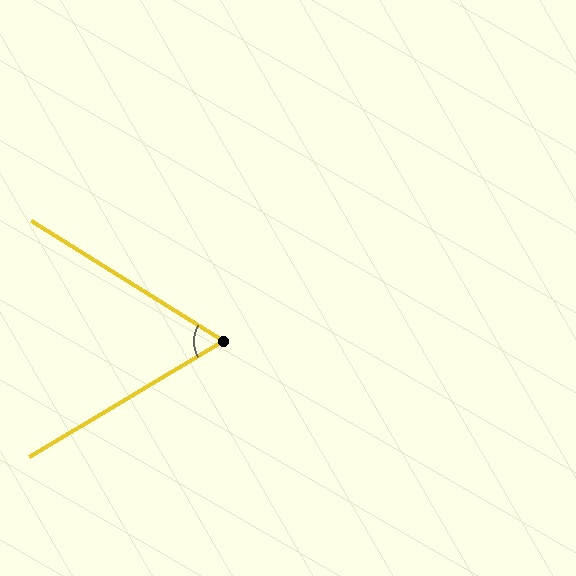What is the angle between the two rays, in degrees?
Approximately 63 degrees.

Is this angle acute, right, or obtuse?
It is acute.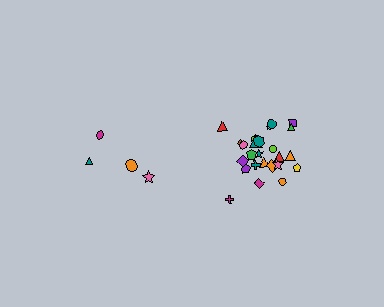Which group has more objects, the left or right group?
The right group.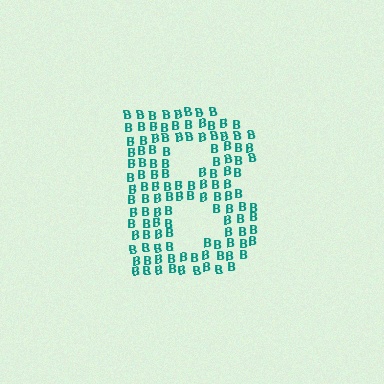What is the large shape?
The large shape is the letter B.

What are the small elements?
The small elements are letter B's.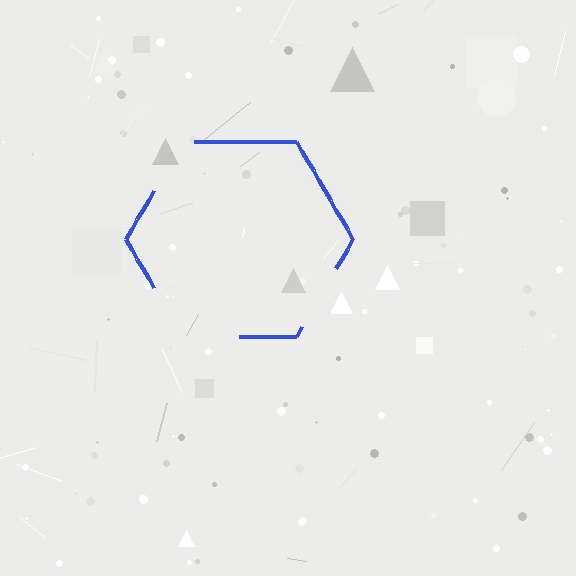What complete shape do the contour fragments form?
The contour fragments form a hexagon.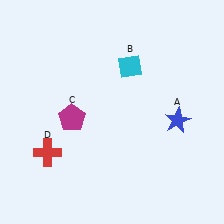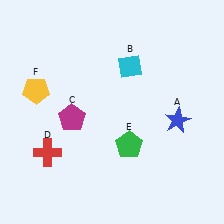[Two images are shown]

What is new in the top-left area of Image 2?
A yellow pentagon (F) was added in the top-left area of Image 2.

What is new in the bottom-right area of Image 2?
A green pentagon (E) was added in the bottom-right area of Image 2.